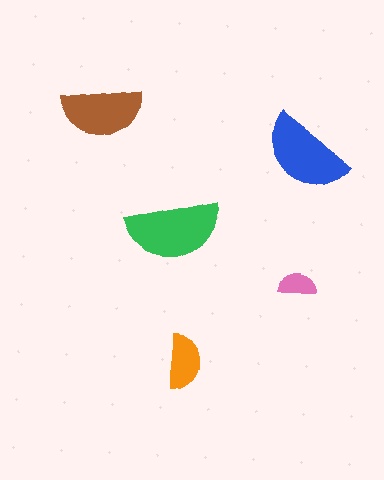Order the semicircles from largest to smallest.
the green one, the blue one, the brown one, the orange one, the pink one.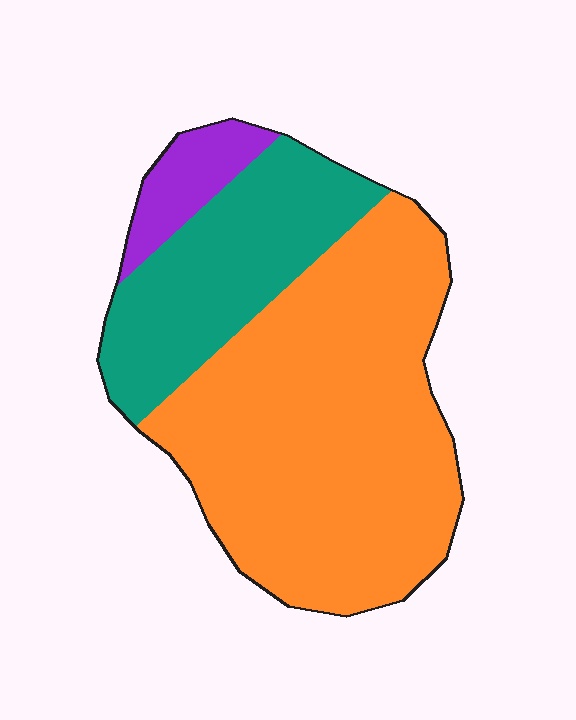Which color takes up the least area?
Purple, at roughly 10%.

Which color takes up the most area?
Orange, at roughly 65%.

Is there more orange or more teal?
Orange.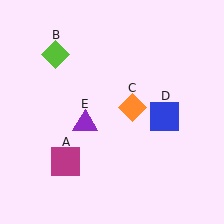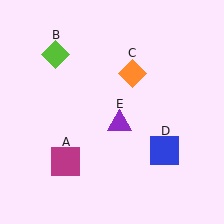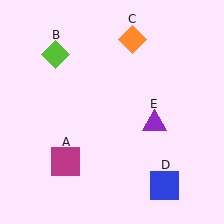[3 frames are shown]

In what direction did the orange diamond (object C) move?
The orange diamond (object C) moved up.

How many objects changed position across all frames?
3 objects changed position: orange diamond (object C), blue square (object D), purple triangle (object E).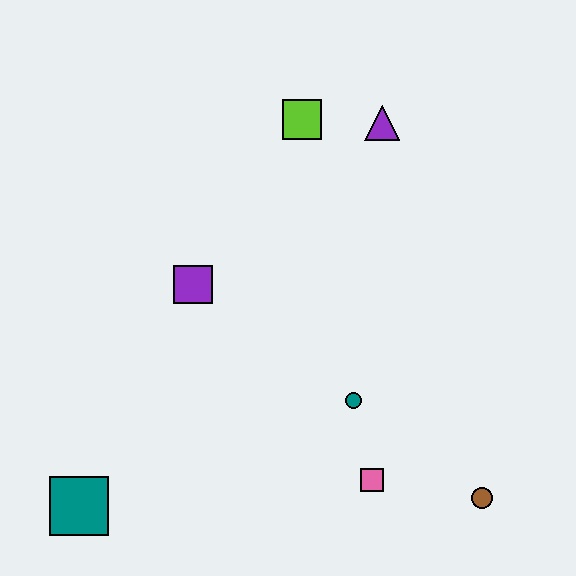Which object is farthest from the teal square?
The purple triangle is farthest from the teal square.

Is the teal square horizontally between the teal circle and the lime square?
No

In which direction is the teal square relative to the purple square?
The teal square is below the purple square.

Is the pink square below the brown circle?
No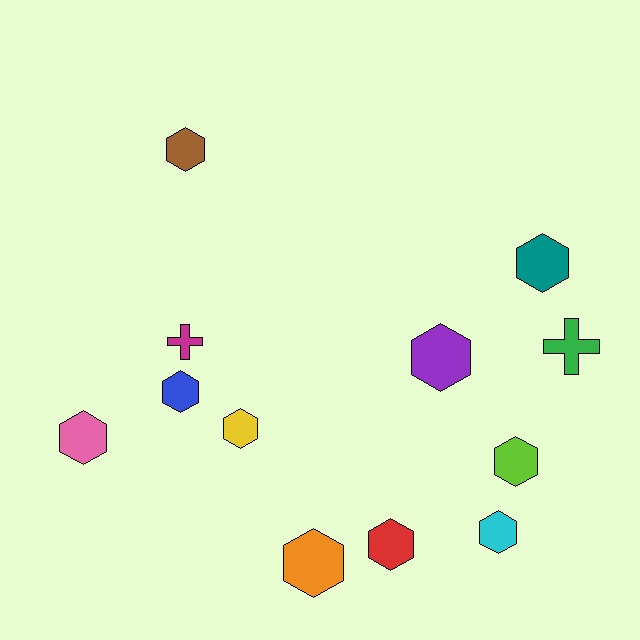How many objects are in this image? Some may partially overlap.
There are 12 objects.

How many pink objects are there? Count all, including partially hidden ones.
There is 1 pink object.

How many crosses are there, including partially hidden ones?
There are 2 crosses.